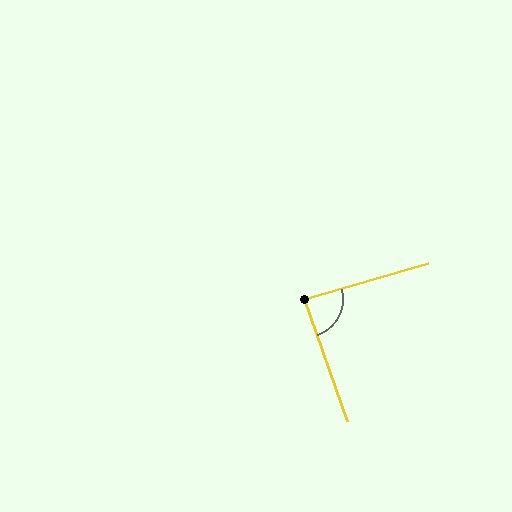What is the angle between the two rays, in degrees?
Approximately 87 degrees.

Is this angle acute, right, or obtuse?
It is approximately a right angle.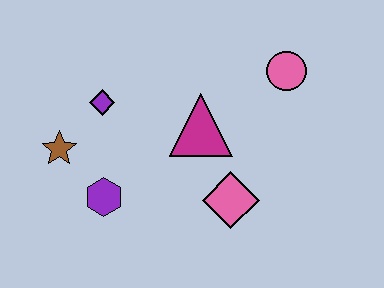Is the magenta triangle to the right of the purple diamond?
Yes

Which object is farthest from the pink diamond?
The brown star is farthest from the pink diamond.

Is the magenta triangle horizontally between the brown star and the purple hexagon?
No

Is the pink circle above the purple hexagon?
Yes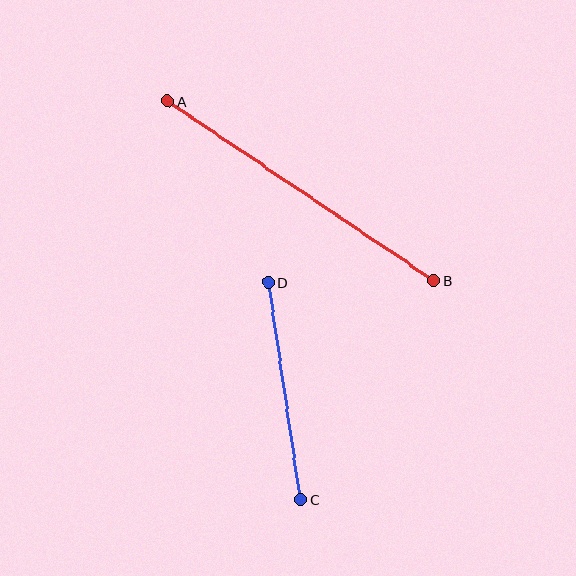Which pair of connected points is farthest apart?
Points A and B are farthest apart.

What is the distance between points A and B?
The distance is approximately 321 pixels.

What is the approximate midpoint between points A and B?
The midpoint is at approximately (301, 191) pixels.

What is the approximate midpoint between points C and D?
The midpoint is at approximately (284, 391) pixels.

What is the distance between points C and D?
The distance is approximately 219 pixels.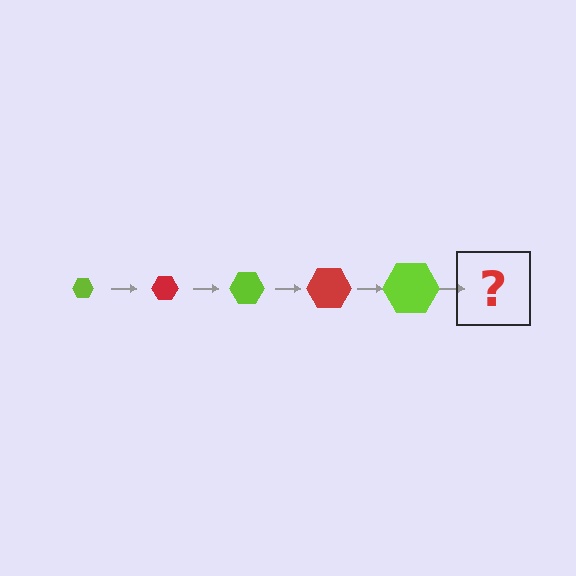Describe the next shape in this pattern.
It should be a red hexagon, larger than the previous one.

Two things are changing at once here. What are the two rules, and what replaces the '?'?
The two rules are that the hexagon grows larger each step and the color cycles through lime and red. The '?' should be a red hexagon, larger than the previous one.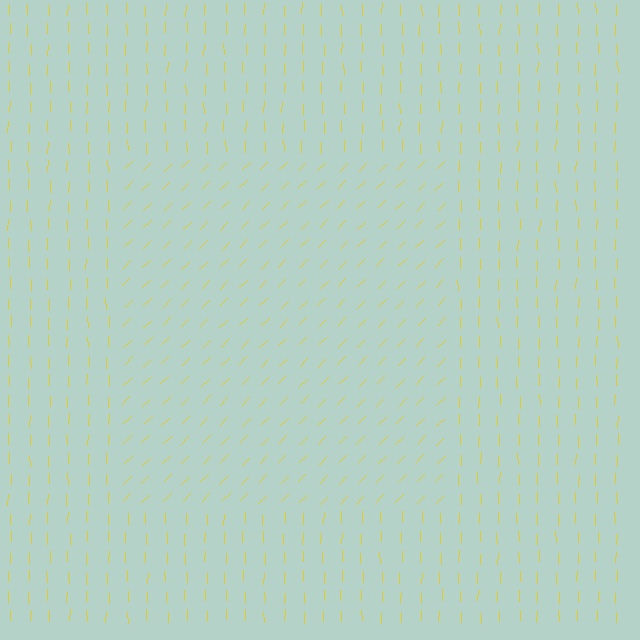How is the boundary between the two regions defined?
The boundary is defined purely by a change in line orientation (approximately 45 degrees difference). All lines are the same color and thickness.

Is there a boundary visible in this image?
Yes, there is a texture boundary formed by a change in line orientation.